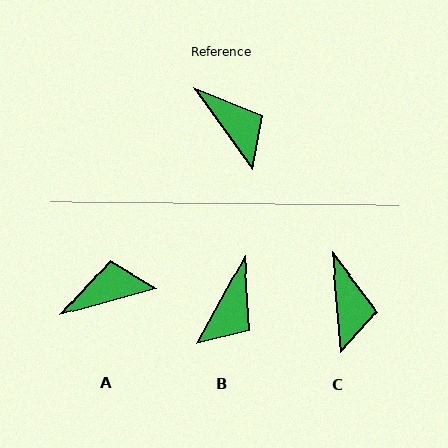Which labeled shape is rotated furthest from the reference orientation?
A, about 70 degrees away.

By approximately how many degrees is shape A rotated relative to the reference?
Approximately 70 degrees counter-clockwise.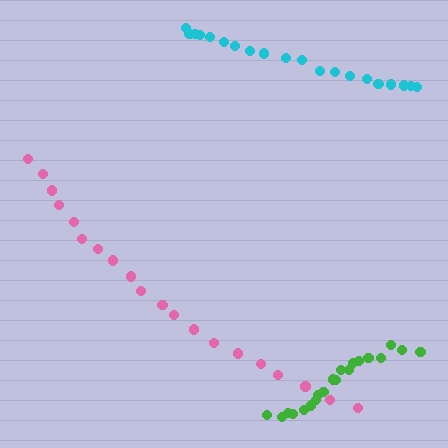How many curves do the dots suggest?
There are 3 distinct paths.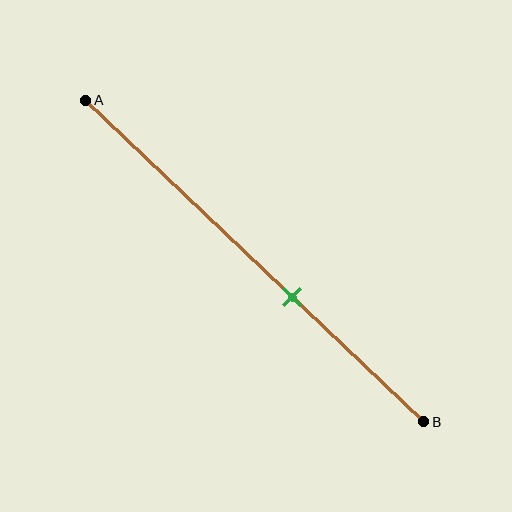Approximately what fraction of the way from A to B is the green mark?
The green mark is approximately 60% of the way from A to B.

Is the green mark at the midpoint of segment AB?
No, the mark is at about 60% from A, not at the 50% midpoint.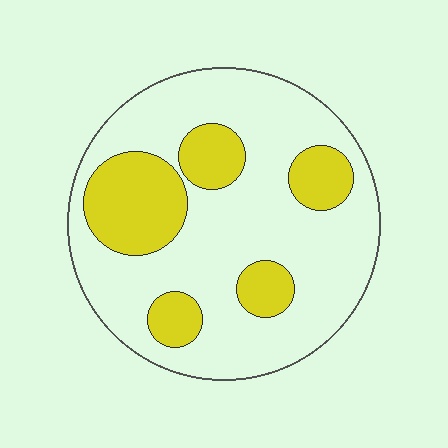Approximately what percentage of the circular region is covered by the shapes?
Approximately 25%.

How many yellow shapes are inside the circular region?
5.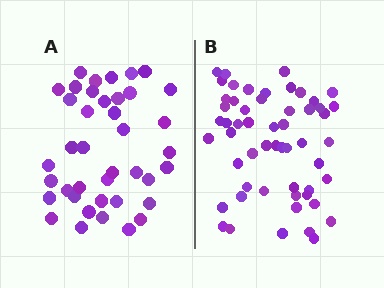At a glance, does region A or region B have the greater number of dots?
Region B (the right region) has more dots.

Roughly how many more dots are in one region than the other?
Region B has approximately 15 more dots than region A.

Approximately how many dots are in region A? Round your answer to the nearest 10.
About 40 dots.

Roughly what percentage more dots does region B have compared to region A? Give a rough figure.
About 40% more.